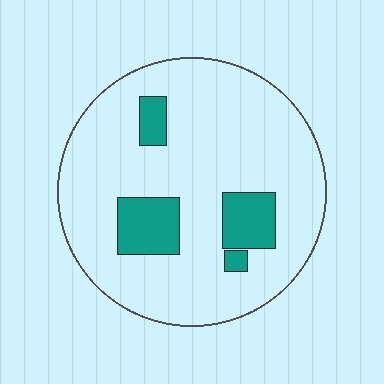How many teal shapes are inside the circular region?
4.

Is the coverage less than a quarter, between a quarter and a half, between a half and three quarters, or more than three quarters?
Less than a quarter.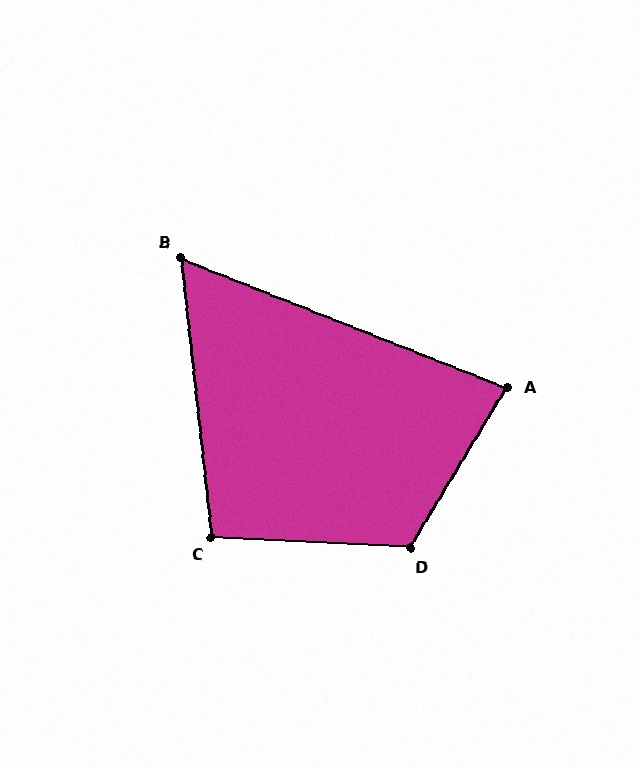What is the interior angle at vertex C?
Approximately 99 degrees (obtuse).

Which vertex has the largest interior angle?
D, at approximately 118 degrees.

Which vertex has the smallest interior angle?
B, at approximately 62 degrees.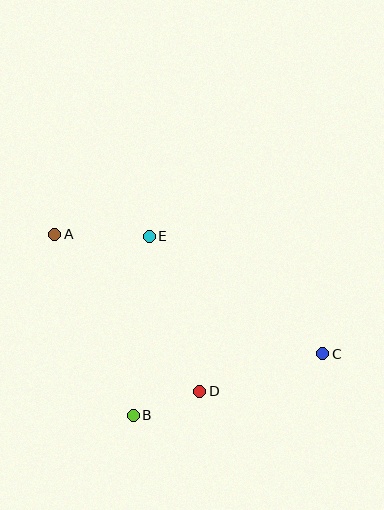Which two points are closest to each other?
Points B and D are closest to each other.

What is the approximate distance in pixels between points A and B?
The distance between A and B is approximately 197 pixels.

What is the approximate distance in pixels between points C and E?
The distance between C and E is approximately 209 pixels.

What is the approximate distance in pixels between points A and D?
The distance between A and D is approximately 214 pixels.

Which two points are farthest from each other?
Points A and C are farthest from each other.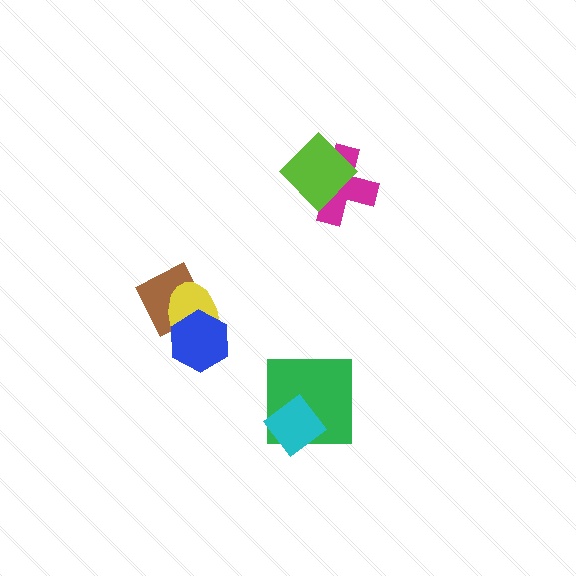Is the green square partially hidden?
Yes, it is partially covered by another shape.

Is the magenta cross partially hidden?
Yes, it is partially covered by another shape.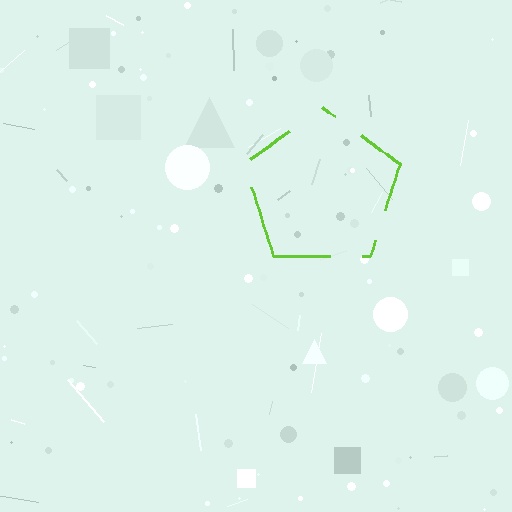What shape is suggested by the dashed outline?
The dashed outline suggests a pentagon.